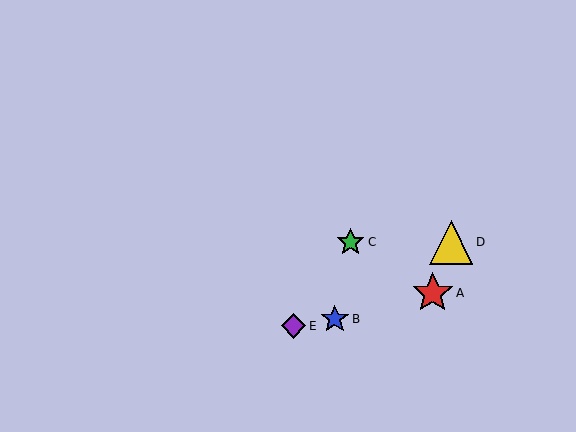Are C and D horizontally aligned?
Yes, both are at y≈242.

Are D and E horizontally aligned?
No, D is at y≈242 and E is at y≈326.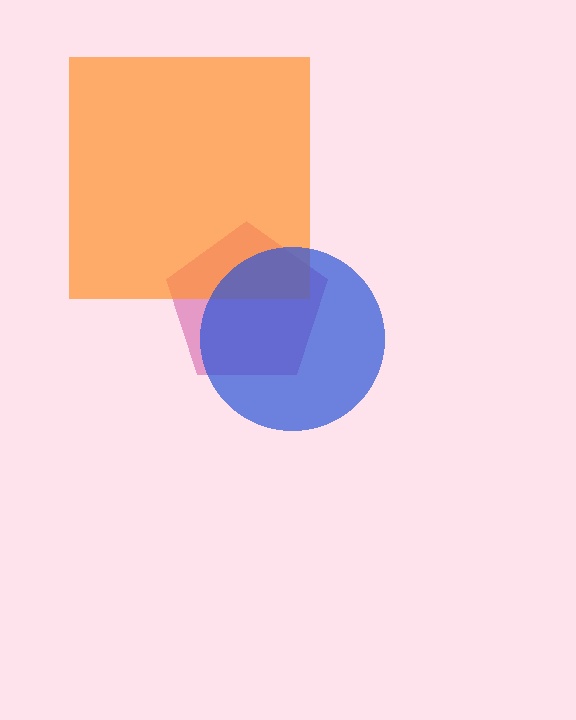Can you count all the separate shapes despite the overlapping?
Yes, there are 3 separate shapes.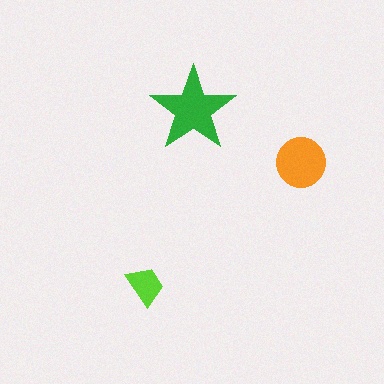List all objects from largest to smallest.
The green star, the orange circle, the lime trapezoid.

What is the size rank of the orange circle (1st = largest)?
2nd.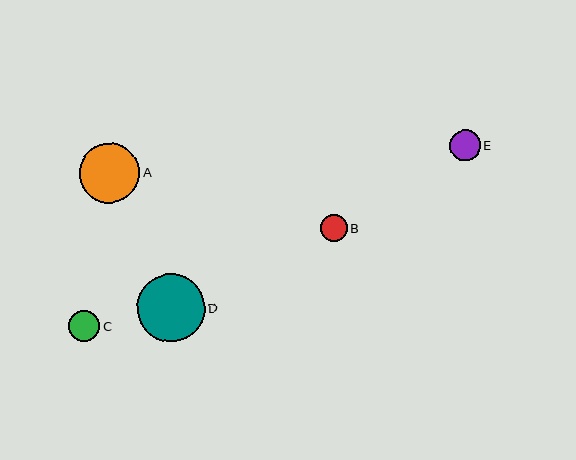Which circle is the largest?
Circle D is the largest with a size of approximately 68 pixels.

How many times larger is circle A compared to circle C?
Circle A is approximately 1.9 times the size of circle C.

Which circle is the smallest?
Circle B is the smallest with a size of approximately 27 pixels.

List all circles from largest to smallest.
From largest to smallest: D, A, C, E, B.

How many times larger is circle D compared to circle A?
Circle D is approximately 1.1 times the size of circle A.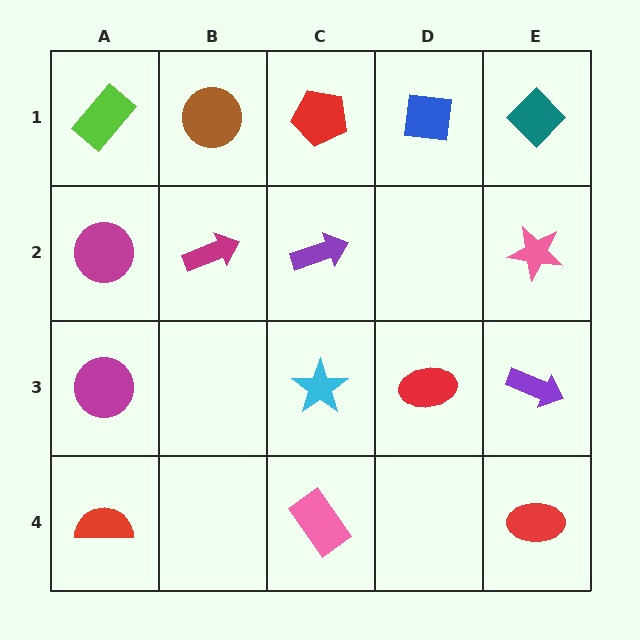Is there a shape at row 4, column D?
No, that cell is empty.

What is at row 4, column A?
A red semicircle.